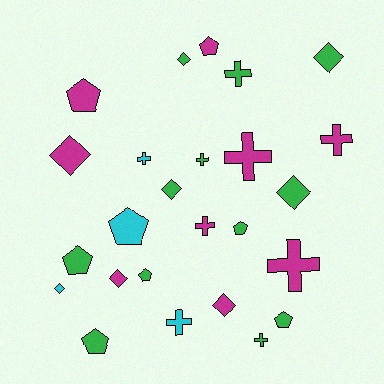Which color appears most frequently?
Green, with 12 objects.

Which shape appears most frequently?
Cross, with 9 objects.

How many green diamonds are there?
There are 4 green diamonds.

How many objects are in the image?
There are 25 objects.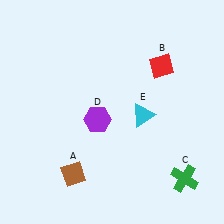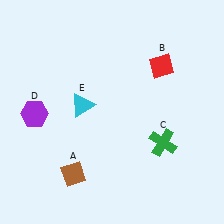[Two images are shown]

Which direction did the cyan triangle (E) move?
The cyan triangle (E) moved left.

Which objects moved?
The objects that moved are: the green cross (C), the purple hexagon (D), the cyan triangle (E).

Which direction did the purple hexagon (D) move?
The purple hexagon (D) moved left.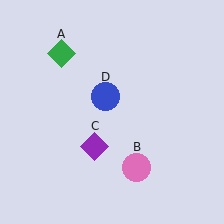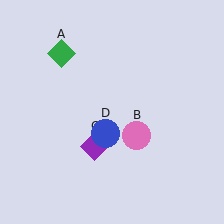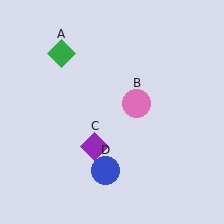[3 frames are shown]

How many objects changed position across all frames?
2 objects changed position: pink circle (object B), blue circle (object D).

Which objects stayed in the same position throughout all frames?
Green diamond (object A) and purple diamond (object C) remained stationary.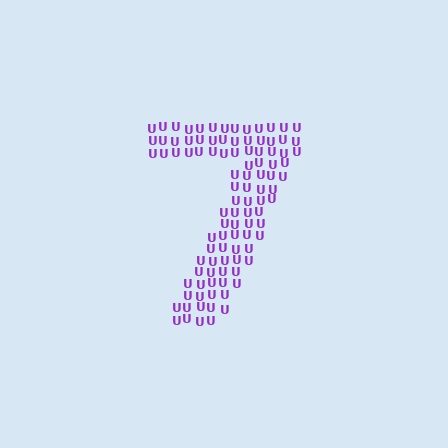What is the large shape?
The large shape is the digit 7.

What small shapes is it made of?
It is made of small letter U's.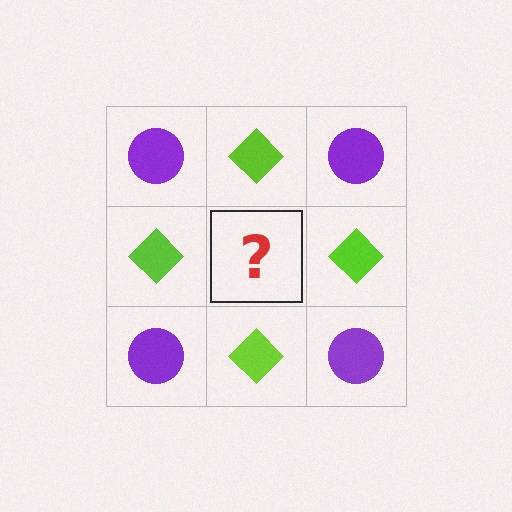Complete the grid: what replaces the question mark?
The question mark should be replaced with a purple circle.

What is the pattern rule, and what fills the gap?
The rule is that it alternates purple circle and lime diamond in a checkerboard pattern. The gap should be filled with a purple circle.